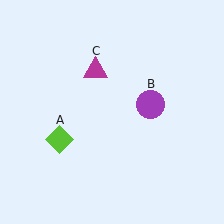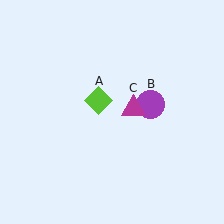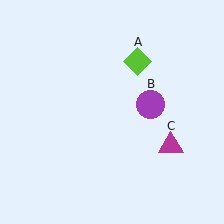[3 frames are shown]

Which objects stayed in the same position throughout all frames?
Purple circle (object B) remained stationary.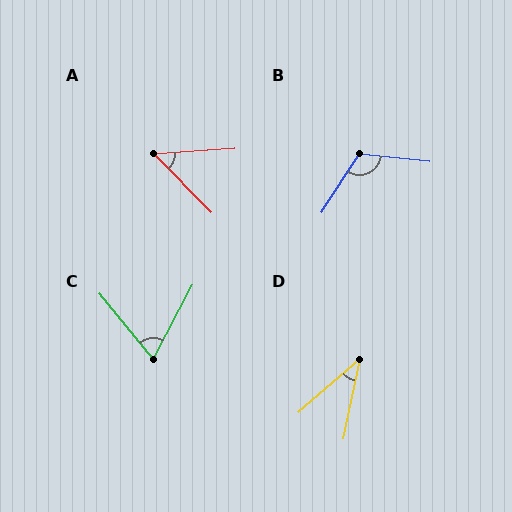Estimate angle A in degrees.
Approximately 50 degrees.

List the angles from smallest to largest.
D (37°), A (50°), C (67°), B (117°).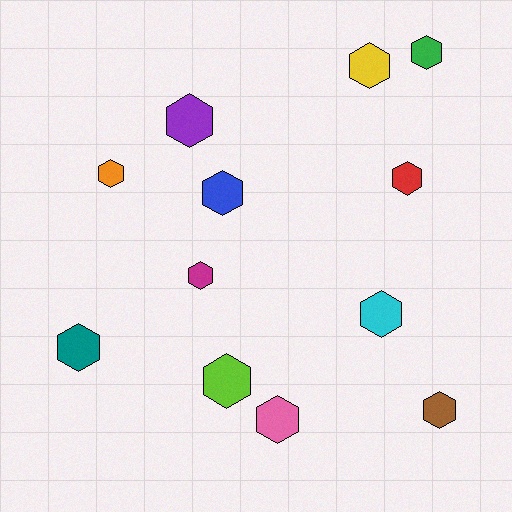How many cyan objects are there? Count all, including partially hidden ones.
There is 1 cyan object.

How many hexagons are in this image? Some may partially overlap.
There are 12 hexagons.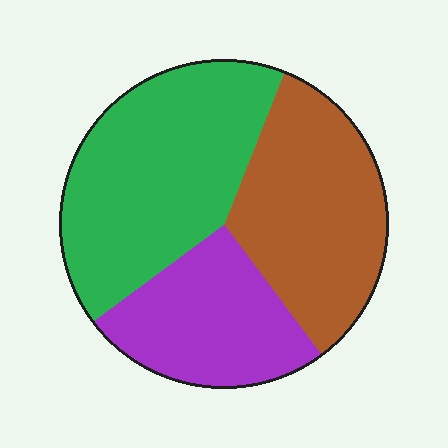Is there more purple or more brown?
Brown.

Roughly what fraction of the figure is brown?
Brown covers about 35% of the figure.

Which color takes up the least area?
Purple, at roughly 25%.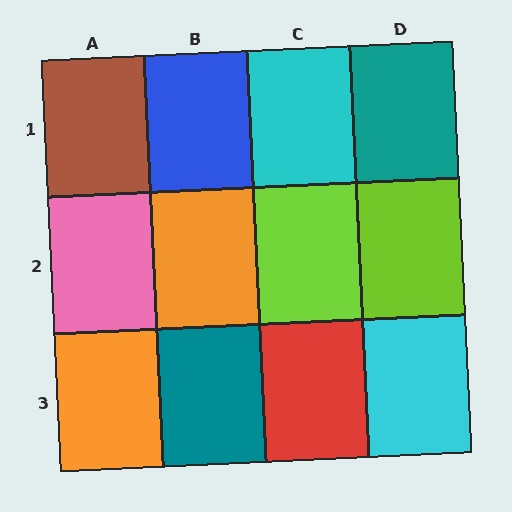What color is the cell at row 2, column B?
Orange.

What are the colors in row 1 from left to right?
Brown, blue, cyan, teal.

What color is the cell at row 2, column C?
Lime.